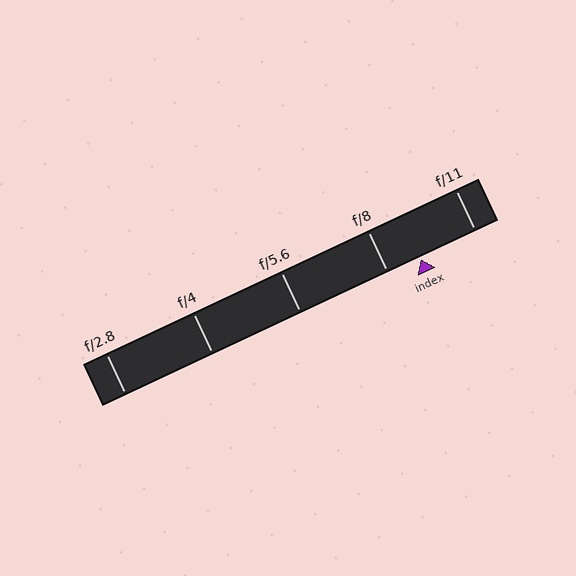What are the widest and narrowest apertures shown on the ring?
The widest aperture shown is f/2.8 and the narrowest is f/11.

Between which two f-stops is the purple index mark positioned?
The index mark is between f/8 and f/11.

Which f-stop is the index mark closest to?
The index mark is closest to f/8.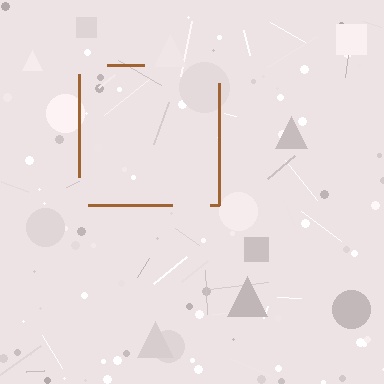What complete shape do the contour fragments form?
The contour fragments form a square.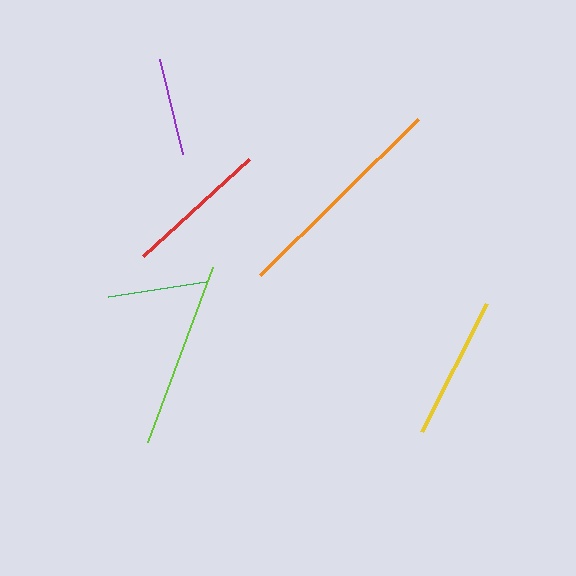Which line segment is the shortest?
The purple line is the shortest at approximately 97 pixels.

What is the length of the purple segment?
The purple segment is approximately 97 pixels long.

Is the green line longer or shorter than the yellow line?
The yellow line is longer than the green line.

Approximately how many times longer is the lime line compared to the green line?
The lime line is approximately 1.9 times the length of the green line.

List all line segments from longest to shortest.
From longest to shortest: orange, lime, red, yellow, green, purple.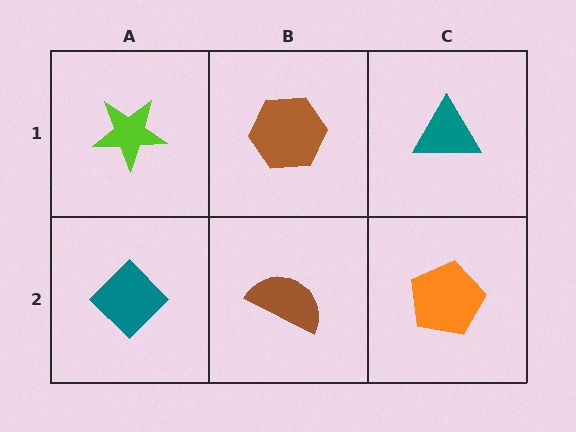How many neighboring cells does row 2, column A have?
2.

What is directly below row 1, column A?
A teal diamond.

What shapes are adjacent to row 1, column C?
An orange pentagon (row 2, column C), a brown hexagon (row 1, column B).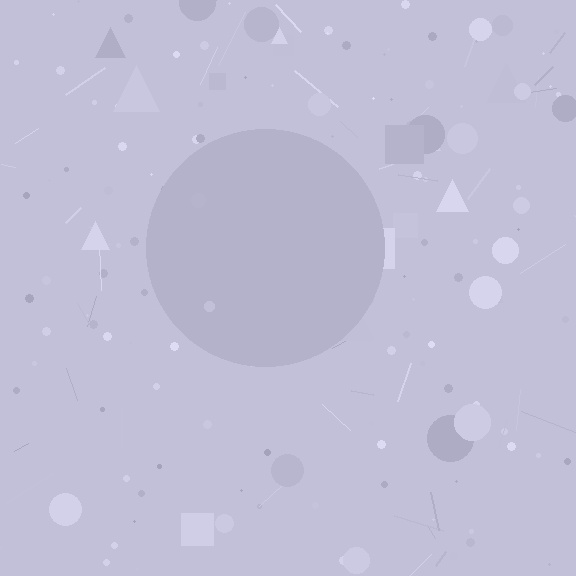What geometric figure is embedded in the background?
A circle is embedded in the background.